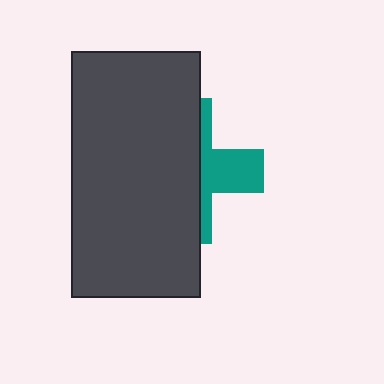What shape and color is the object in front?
The object in front is a dark gray rectangle.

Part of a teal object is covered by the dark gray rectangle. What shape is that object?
It is a cross.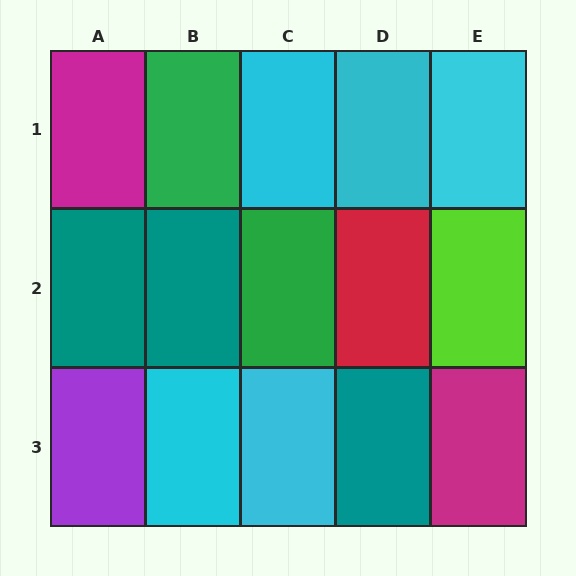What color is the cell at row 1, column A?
Magenta.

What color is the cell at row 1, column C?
Cyan.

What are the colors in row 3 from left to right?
Purple, cyan, cyan, teal, magenta.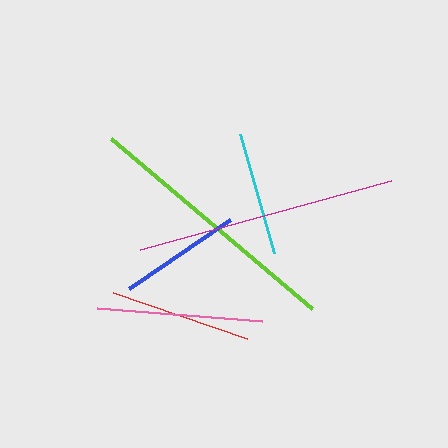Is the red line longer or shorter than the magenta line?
The magenta line is longer than the red line.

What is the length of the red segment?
The red segment is approximately 141 pixels long.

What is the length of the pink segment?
The pink segment is approximately 165 pixels long.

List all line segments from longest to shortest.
From longest to shortest: lime, magenta, pink, red, cyan, blue.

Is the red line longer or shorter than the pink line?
The pink line is longer than the red line.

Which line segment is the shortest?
The blue line is the shortest at approximately 122 pixels.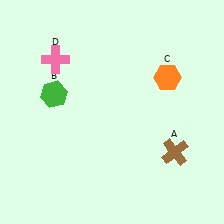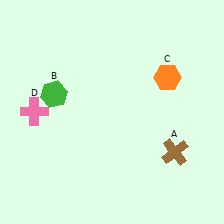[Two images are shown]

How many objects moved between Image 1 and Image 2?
1 object moved between the two images.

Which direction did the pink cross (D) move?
The pink cross (D) moved down.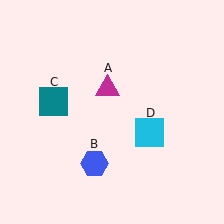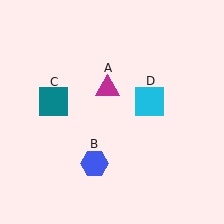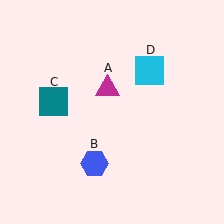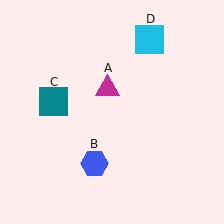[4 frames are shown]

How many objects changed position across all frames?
1 object changed position: cyan square (object D).